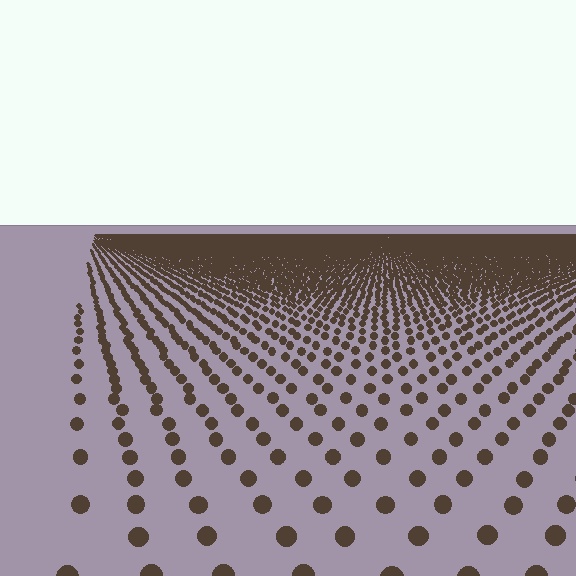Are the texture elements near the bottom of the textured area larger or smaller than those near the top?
Larger. Near the bottom, elements are closer to the viewer and appear at a bigger on-screen size.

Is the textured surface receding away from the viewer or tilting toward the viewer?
The surface is receding away from the viewer. Texture elements get smaller and denser toward the top.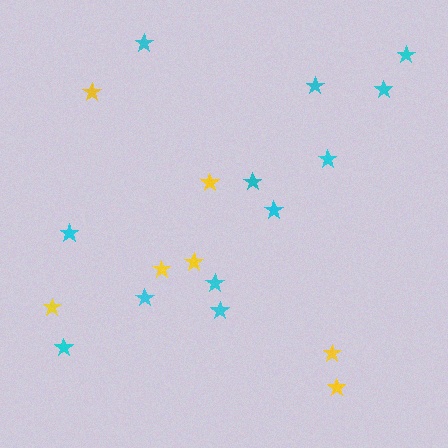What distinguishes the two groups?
There are 2 groups: one group of cyan stars (12) and one group of yellow stars (7).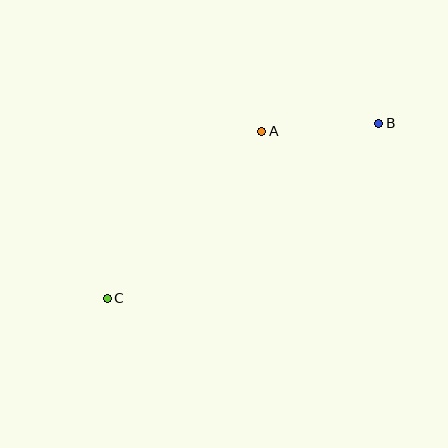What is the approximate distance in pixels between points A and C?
The distance between A and C is approximately 228 pixels.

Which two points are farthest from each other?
Points B and C are farthest from each other.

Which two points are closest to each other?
Points A and B are closest to each other.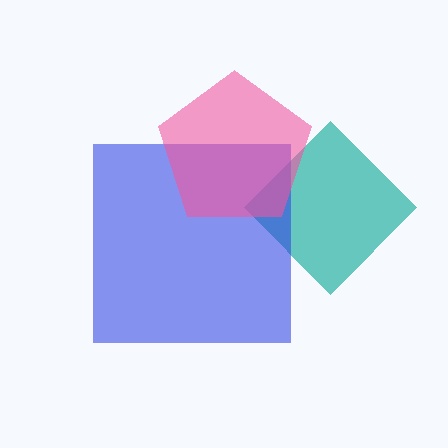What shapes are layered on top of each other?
The layered shapes are: a teal diamond, a blue square, a pink pentagon.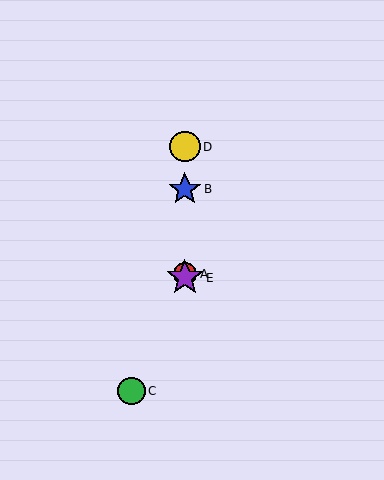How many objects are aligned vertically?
4 objects (A, B, D, E) are aligned vertically.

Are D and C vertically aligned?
No, D is at x≈185 and C is at x≈131.